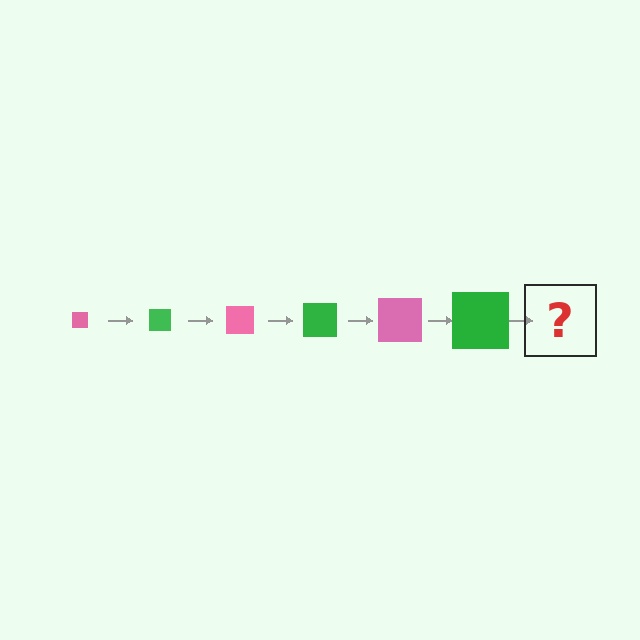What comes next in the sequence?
The next element should be a pink square, larger than the previous one.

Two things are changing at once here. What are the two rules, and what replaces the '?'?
The two rules are that the square grows larger each step and the color cycles through pink and green. The '?' should be a pink square, larger than the previous one.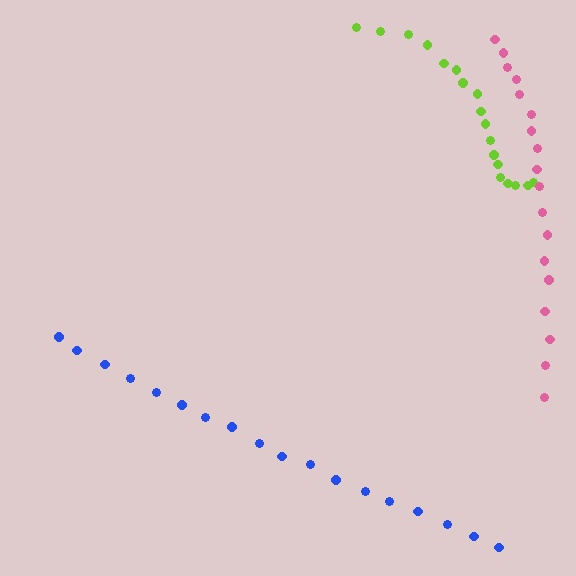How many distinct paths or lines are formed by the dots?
There are 3 distinct paths.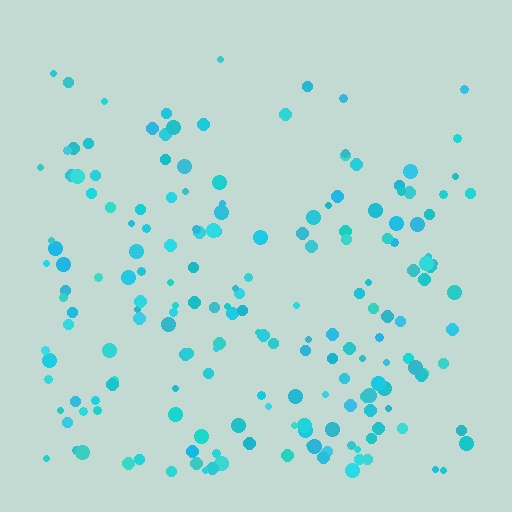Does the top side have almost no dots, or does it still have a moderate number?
Still a moderate number, just noticeably fewer than the bottom.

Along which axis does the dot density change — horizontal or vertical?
Vertical.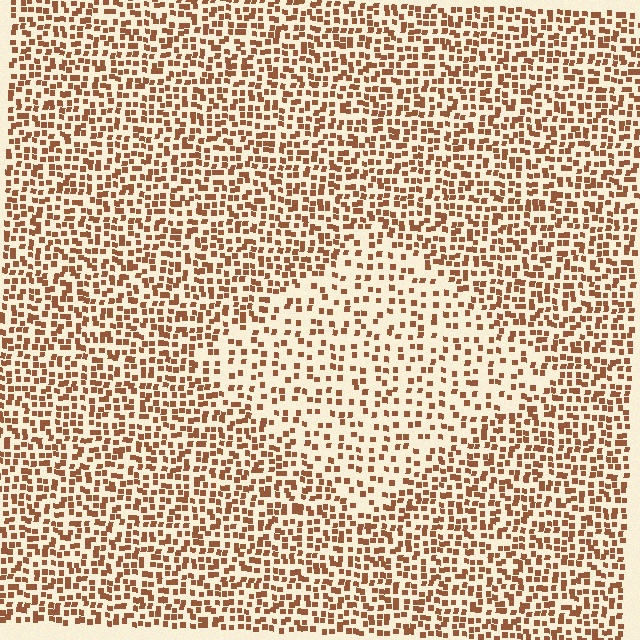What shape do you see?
I see a diamond.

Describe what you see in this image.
The image contains small brown elements arranged at two different densities. A diamond-shaped region is visible where the elements are less densely packed than the surrounding area.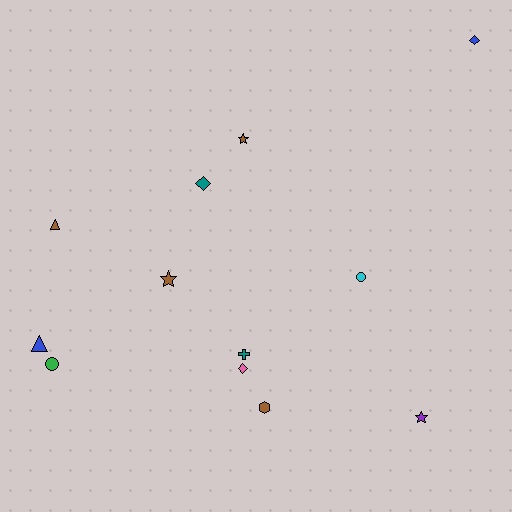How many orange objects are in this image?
There are no orange objects.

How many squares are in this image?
There are no squares.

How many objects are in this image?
There are 12 objects.